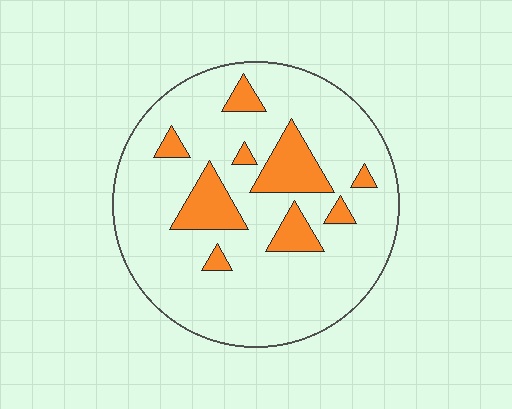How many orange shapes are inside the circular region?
9.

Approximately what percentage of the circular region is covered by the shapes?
Approximately 15%.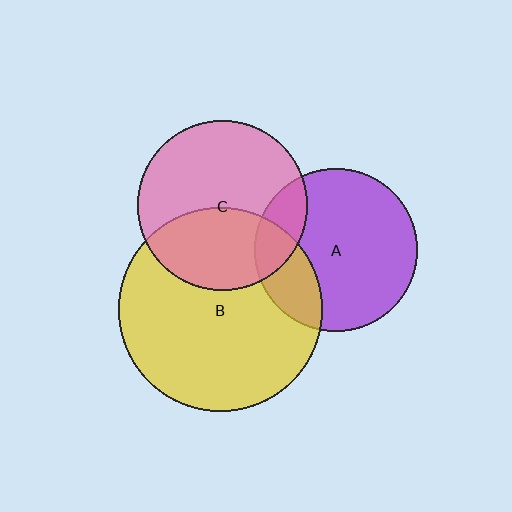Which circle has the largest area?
Circle B (yellow).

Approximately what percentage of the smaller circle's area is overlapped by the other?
Approximately 40%.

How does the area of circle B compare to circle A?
Approximately 1.6 times.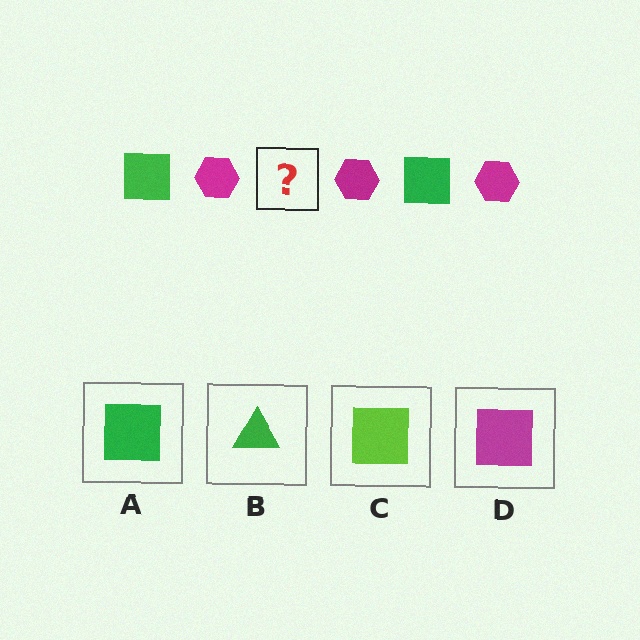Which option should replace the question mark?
Option A.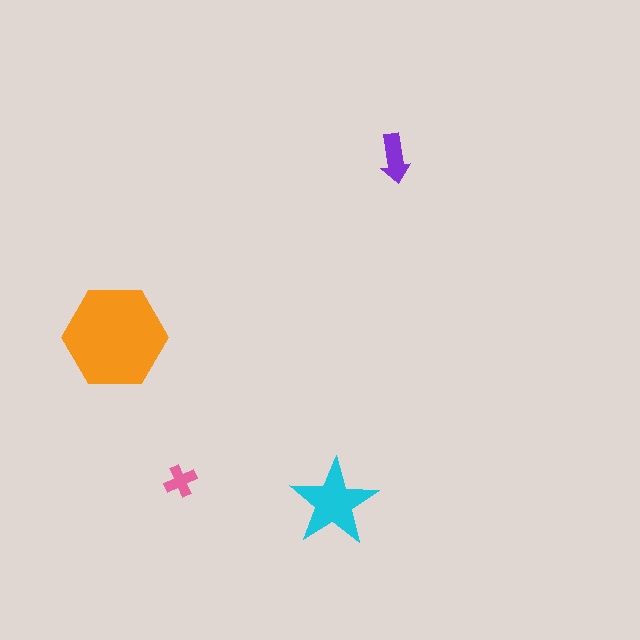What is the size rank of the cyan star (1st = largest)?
2nd.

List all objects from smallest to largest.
The pink cross, the purple arrow, the cyan star, the orange hexagon.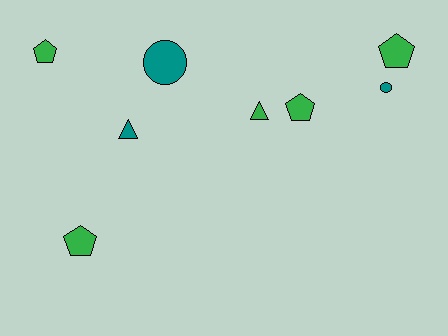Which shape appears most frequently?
Pentagon, with 4 objects.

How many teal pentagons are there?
There are no teal pentagons.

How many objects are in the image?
There are 8 objects.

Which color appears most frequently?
Green, with 5 objects.